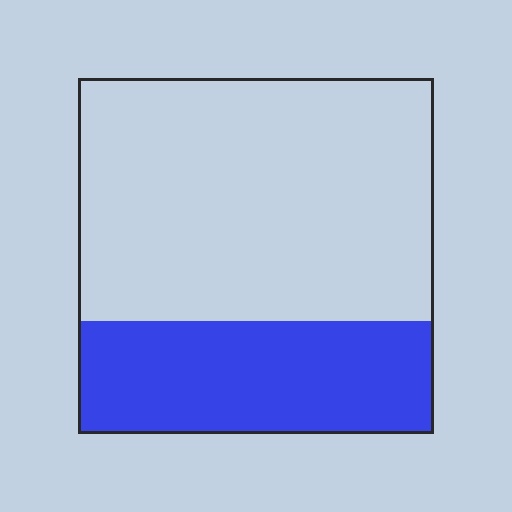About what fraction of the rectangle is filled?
About one third (1/3).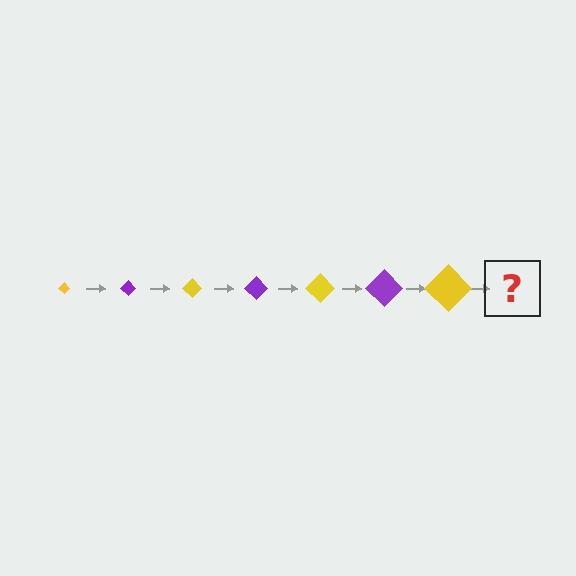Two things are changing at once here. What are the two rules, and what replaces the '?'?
The two rules are that the diamond grows larger each step and the color cycles through yellow and purple. The '?' should be a purple diamond, larger than the previous one.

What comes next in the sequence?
The next element should be a purple diamond, larger than the previous one.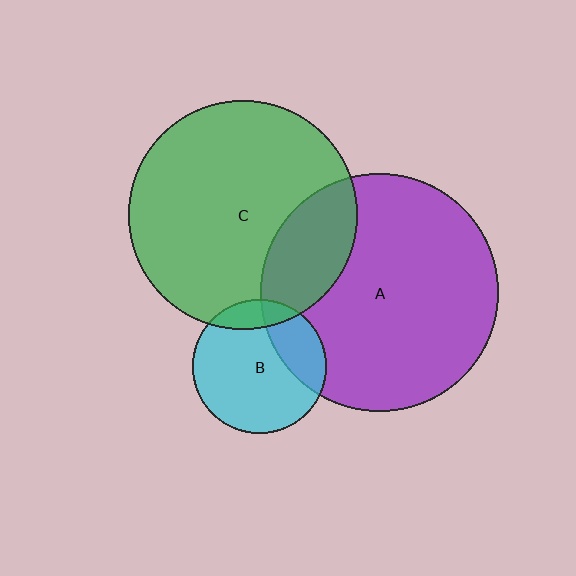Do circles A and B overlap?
Yes.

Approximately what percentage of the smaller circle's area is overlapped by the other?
Approximately 25%.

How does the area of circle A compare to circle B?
Approximately 3.2 times.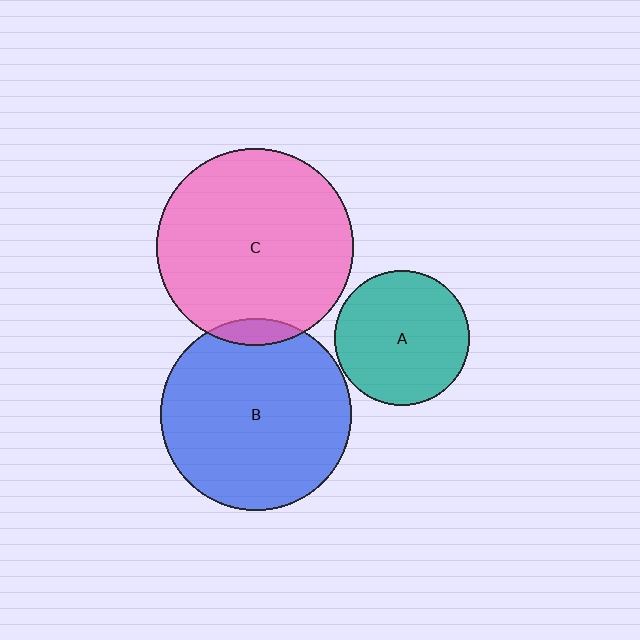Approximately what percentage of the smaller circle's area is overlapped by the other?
Approximately 5%.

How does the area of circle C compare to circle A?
Approximately 2.1 times.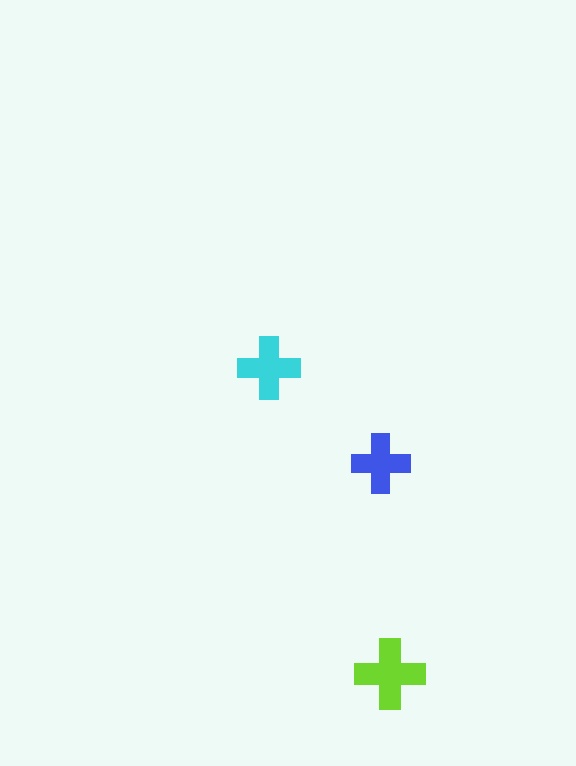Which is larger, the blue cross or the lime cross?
The lime one.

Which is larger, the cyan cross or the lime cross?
The lime one.